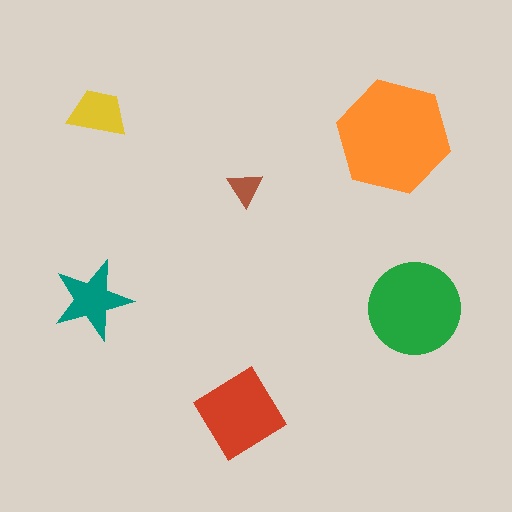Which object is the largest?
The orange hexagon.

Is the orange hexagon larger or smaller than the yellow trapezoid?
Larger.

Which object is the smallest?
The brown triangle.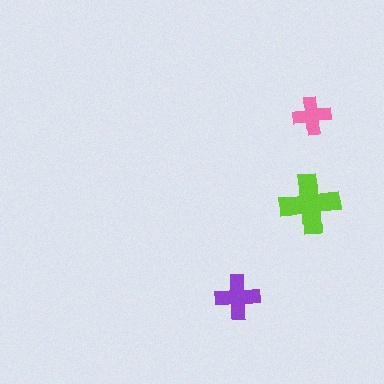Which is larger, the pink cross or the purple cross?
The purple one.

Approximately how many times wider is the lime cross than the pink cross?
About 1.5 times wider.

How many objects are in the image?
There are 3 objects in the image.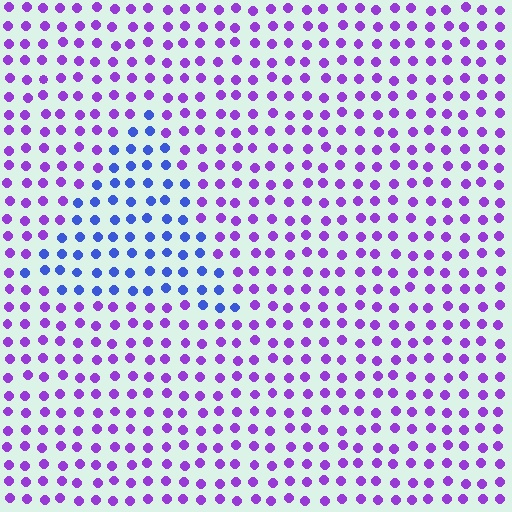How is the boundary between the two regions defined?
The boundary is defined purely by a slight shift in hue (about 48 degrees). Spacing, size, and orientation are identical on both sides.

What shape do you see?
I see a triangle.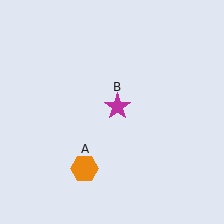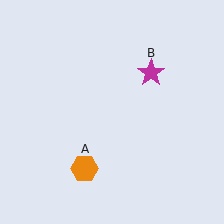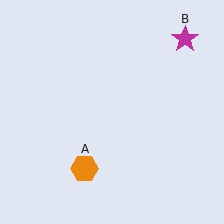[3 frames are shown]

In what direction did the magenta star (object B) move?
The magenta star (object B) moved up and to the right.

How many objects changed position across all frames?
1 object changed position: magenta star (object B).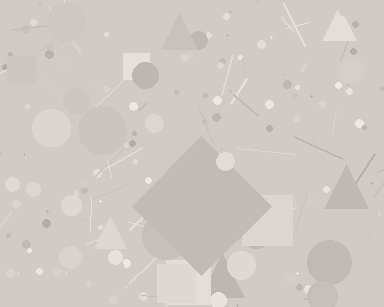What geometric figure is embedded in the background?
A diamond is embedded in the background.